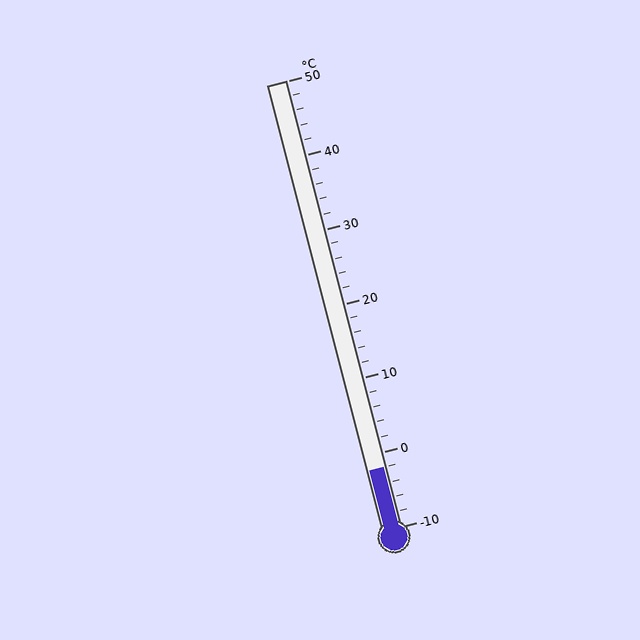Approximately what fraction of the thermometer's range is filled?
The thermometer is filled to approximately 15% of its range.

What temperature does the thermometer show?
The thermometer shows approximately -2°C.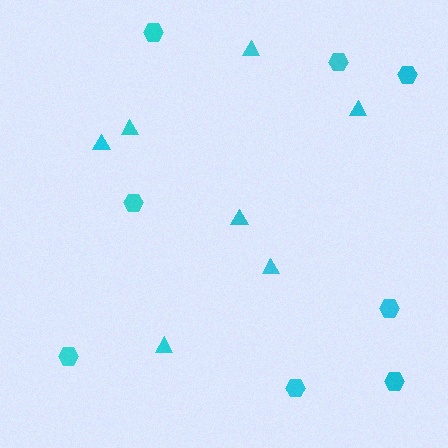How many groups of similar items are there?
There are 2 groups: one group of triangles (7) and one group of hexagons (8).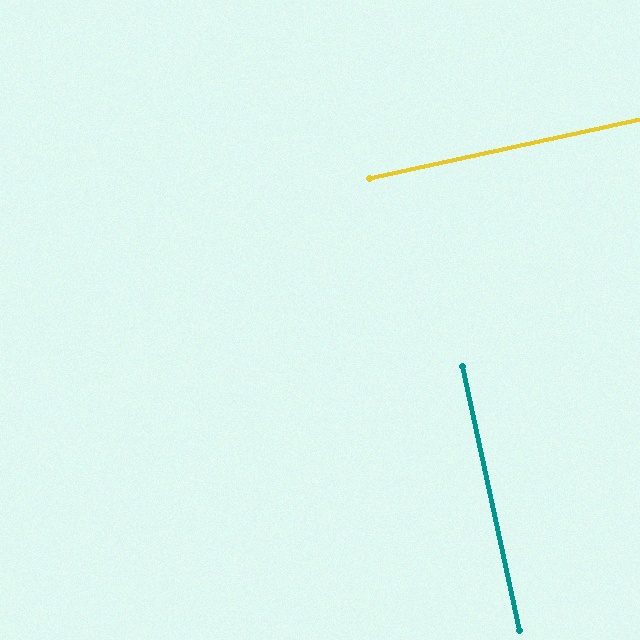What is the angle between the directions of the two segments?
Approximately 90 degrees.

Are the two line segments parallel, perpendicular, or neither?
Perpendicular — they meet at approximately 90°.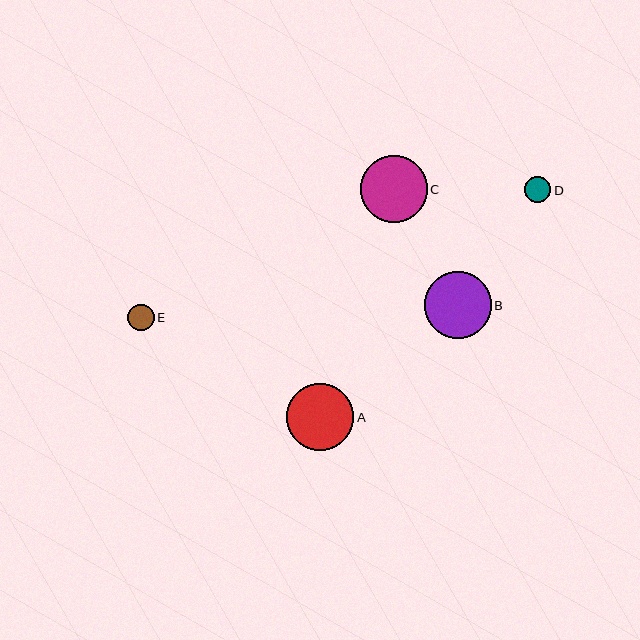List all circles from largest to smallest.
From largest to smallest: A, B, C, E, D.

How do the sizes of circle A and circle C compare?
Circle A and circle C are approximately the same size.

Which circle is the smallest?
Circle D is the smallest with a size of approximately 26 pixels.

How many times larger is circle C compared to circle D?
Circle C is approximately 2.6 times the size of circle D.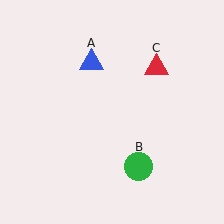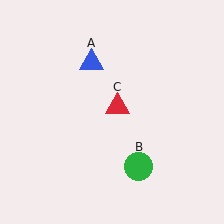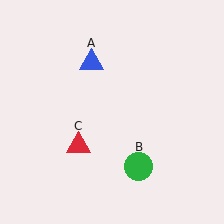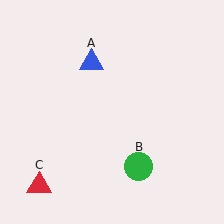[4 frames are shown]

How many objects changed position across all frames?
1 object changed position: red triangle (object C).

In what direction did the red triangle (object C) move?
The red triangle (object C) moved down and to the left.